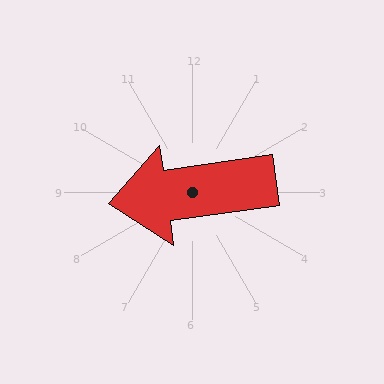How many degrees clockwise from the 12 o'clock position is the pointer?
Approximately 262 degrees.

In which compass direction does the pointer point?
West.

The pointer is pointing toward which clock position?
Roughly 9 o'clock.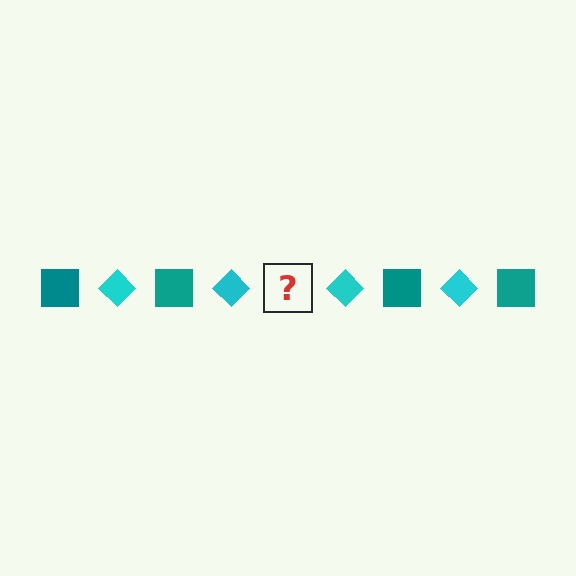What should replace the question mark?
The question mark should be replaced with a teal square.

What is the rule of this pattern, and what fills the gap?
The rule is that the pattern alternates between teal square and cyan diamond. The gap should be filled with a teal square.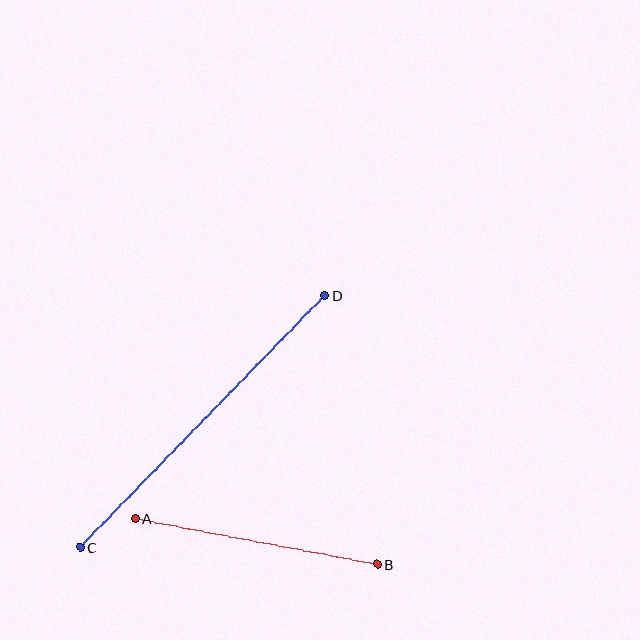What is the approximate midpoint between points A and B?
The midpoint is at approximately (256, 541) pixels.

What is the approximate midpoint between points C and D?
The midpoint is at approximately (202, 421) pixels.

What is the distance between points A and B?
The distance is approximately 247 pixels.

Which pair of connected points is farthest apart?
Points C and D are farthest apart.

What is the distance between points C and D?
The distance is approximately 351 pixels.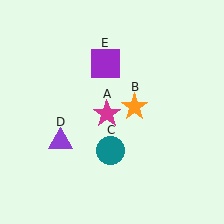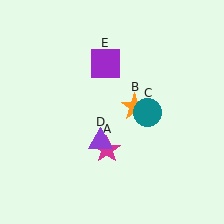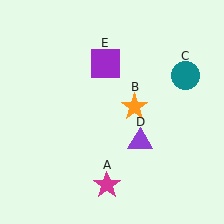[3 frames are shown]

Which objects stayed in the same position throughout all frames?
Orange star (object B) and purple square (object E) remained stationary.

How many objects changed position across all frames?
3 objects changed position: magenta star (object A), teal circle (object C), purple triangle (object D).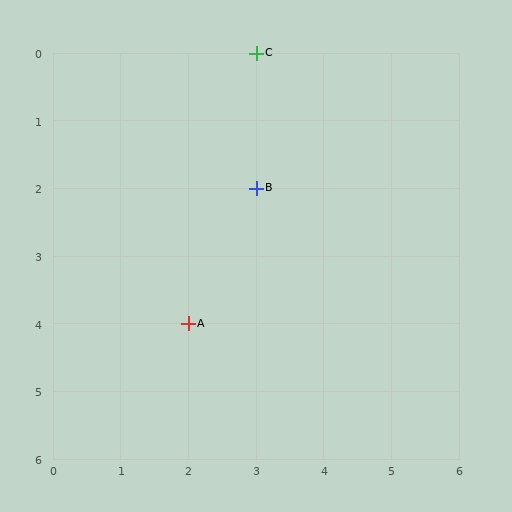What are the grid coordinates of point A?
Point A is at grid coordinates (2, 4).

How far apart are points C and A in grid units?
Points C and A are 1 column and 4 rows apart (about 4.1 grid units diagonally).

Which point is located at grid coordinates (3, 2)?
Point B is at (3, 2).